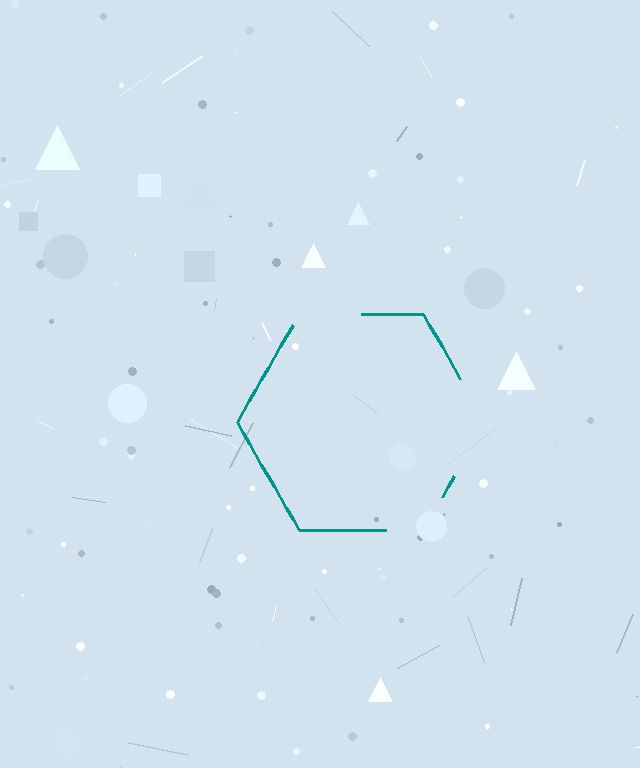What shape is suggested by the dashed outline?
The dashed outline suggests a hexagon.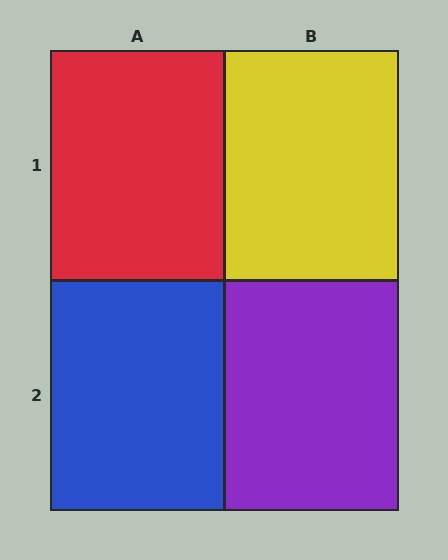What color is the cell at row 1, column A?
Red.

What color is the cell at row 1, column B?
Yellow.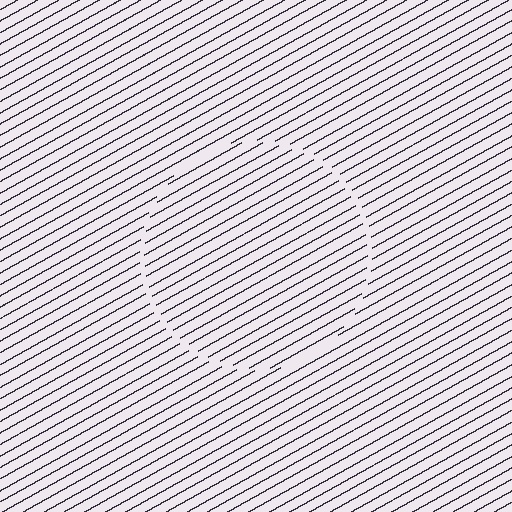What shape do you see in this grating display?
An illusory circle. The interior of the shape contains the same grating, shifted by half a period — the contour is defined by the phase discontinuity where line-ends from the inner and outer gratings abut.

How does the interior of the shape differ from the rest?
The interior of the shape contains the same grating, shifted by half a period — the contour is defined by the phase discontinuity where line-ends from the inner and outer gratings abut.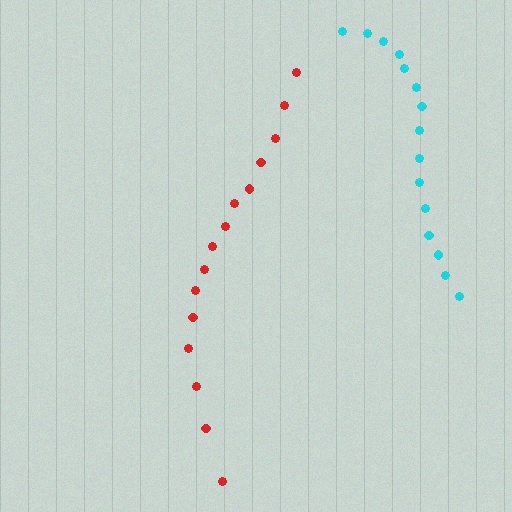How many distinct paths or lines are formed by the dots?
There are 2 distinct paths.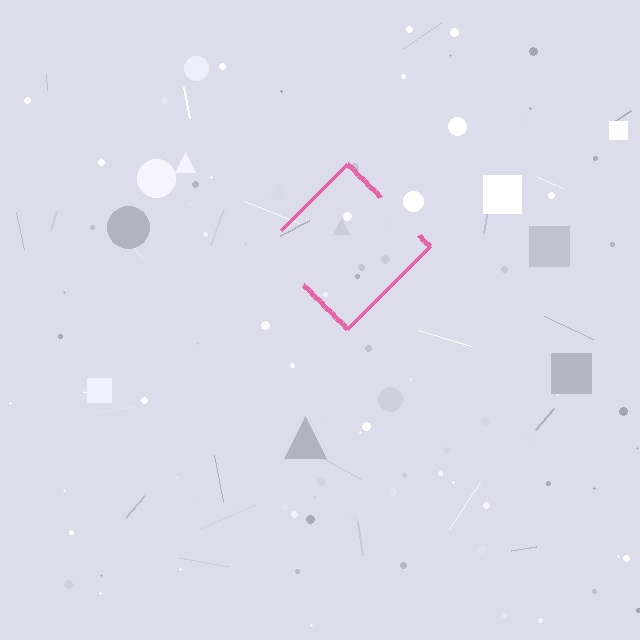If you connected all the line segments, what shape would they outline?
They would outline a diamond.